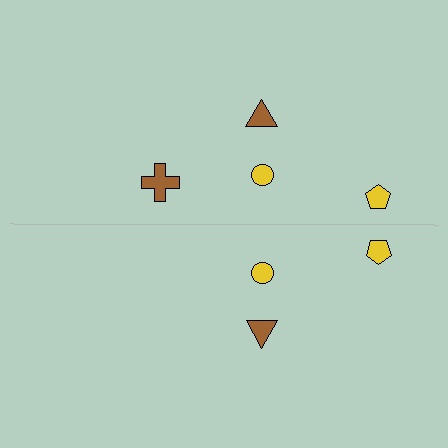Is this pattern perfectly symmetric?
No, the pattern is not perfectly symmetric. A brown cross is missing from the bottom side.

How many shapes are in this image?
There are 7 shapes in this image.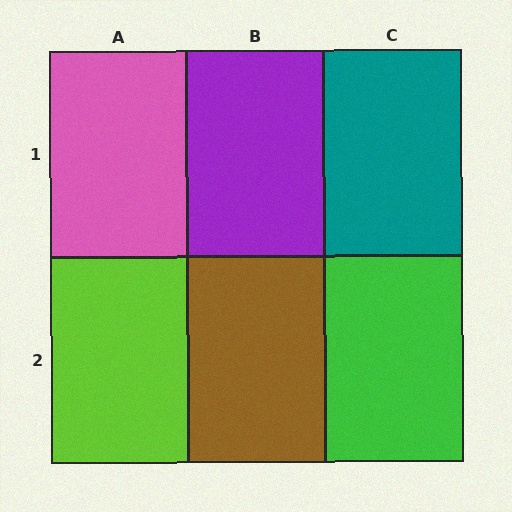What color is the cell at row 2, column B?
Brown.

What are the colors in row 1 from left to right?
Pink, purple, teal.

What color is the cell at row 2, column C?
Green.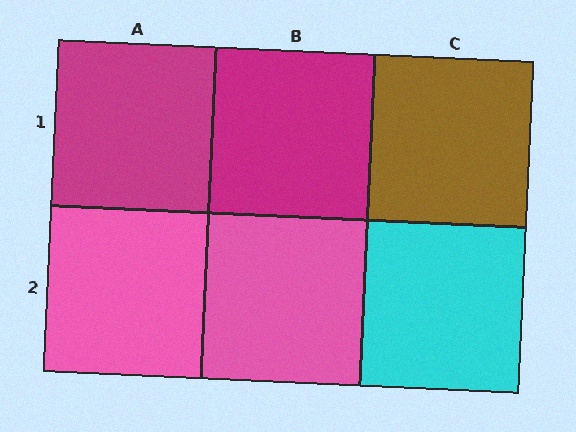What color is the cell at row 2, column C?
Cyan.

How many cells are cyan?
1 cell is cyan.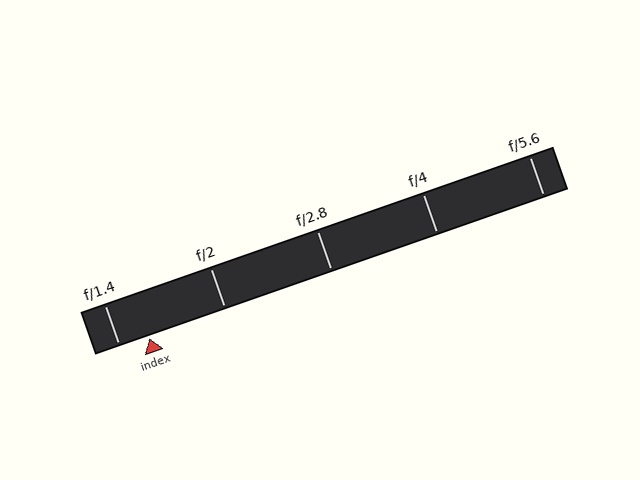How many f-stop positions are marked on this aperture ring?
There are 5 f-stop positions marked.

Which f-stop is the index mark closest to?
The index mark is closest to f/1.4.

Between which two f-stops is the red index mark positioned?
The index mark is between f/1.4 and f/2.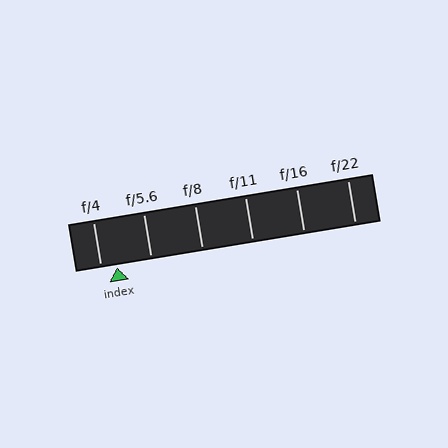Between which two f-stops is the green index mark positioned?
The index mark is between f/4 and f/5.6.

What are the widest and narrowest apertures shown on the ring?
The widest aperture shown is f/4 and the narrowest is f/22.